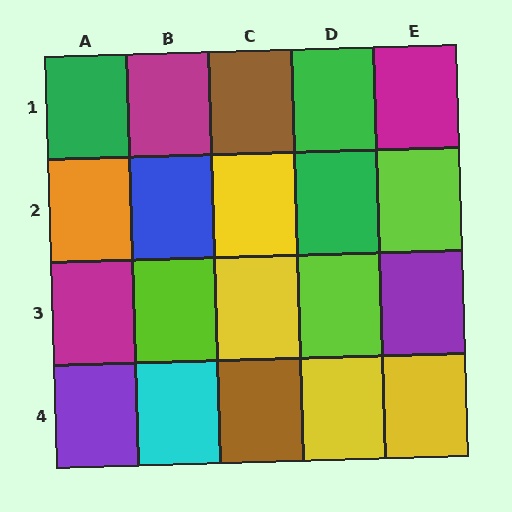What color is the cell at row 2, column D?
Green.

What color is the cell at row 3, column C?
Yellow.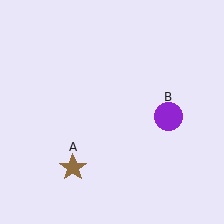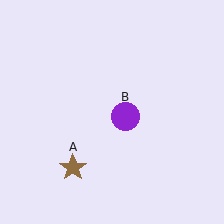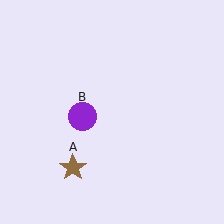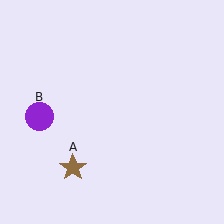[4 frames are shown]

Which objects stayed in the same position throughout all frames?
Brown star (object A) remained stationary.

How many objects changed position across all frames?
1 object changed position: purple circle (object B).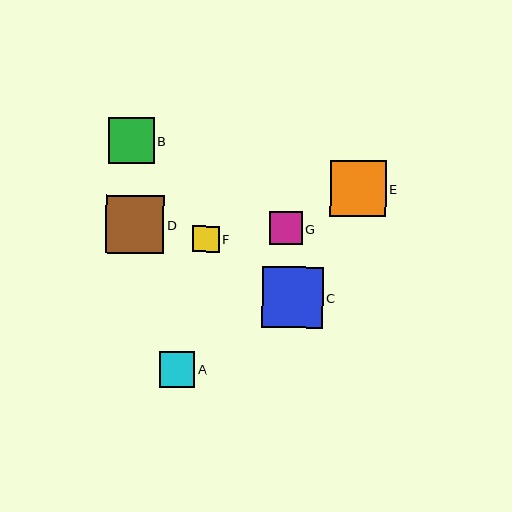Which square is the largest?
Square C is the largest with a size of approximately 61 pixels.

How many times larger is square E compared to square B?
Square E is approximately 1.2 times the size of square B.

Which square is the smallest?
Square F is the smallest with a size of approximately 27 pixels.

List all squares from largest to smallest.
From largest to smallest: C, D, E, B, A, G, F.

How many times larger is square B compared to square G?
Square B is approximately 1.4 times the size of square G.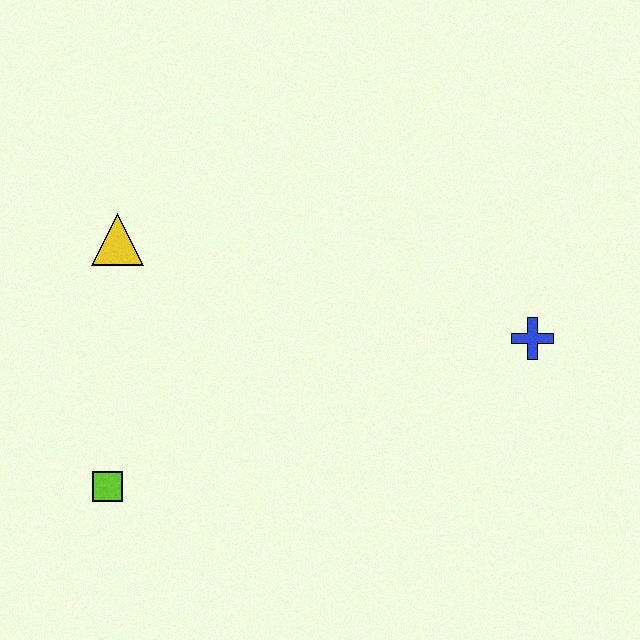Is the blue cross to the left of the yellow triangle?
No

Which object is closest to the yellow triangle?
The lime square is closest to the yellow triangle.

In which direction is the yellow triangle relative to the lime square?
The yellow triangle is above the lime square.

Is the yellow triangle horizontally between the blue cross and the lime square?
Yes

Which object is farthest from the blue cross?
The lime square is farthest from the blue cross.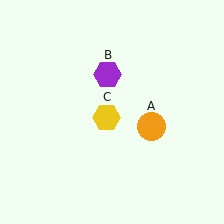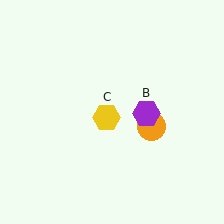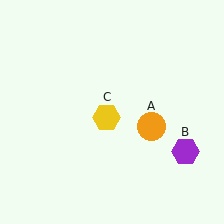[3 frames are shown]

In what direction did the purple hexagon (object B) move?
The purple hexagon (object B) moved down and to the right.